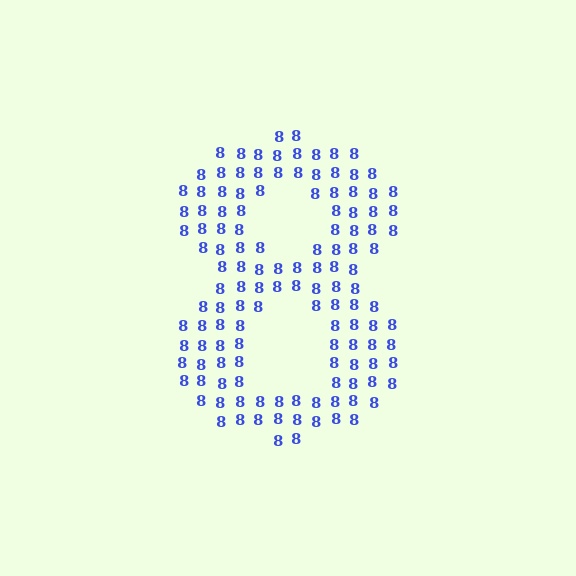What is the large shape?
The large shape is the digit 8.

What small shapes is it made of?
It is made of small digit 8's.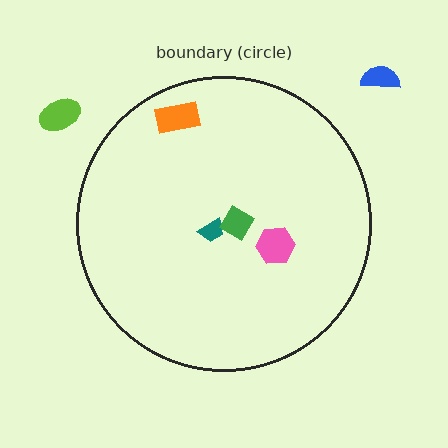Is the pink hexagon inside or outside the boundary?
Inside.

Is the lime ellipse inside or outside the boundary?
Outside.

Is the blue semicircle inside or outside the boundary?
Outside.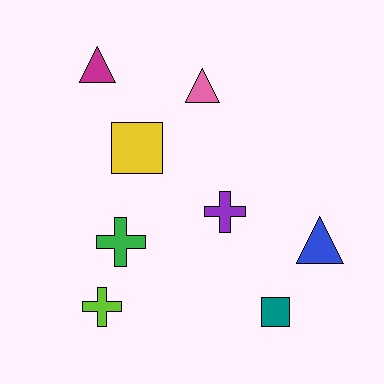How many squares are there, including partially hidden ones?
There are 2 squares.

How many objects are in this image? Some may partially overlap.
There are 8 objects.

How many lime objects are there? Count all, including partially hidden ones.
There is 1 lime object.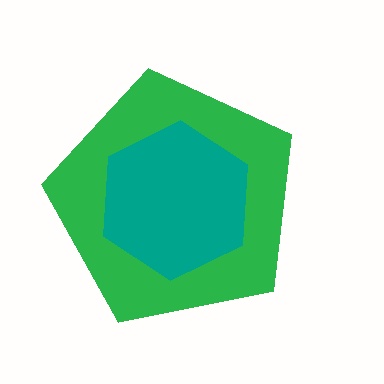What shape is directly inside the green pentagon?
The teal hexagon.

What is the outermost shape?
The green pentagon.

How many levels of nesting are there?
2.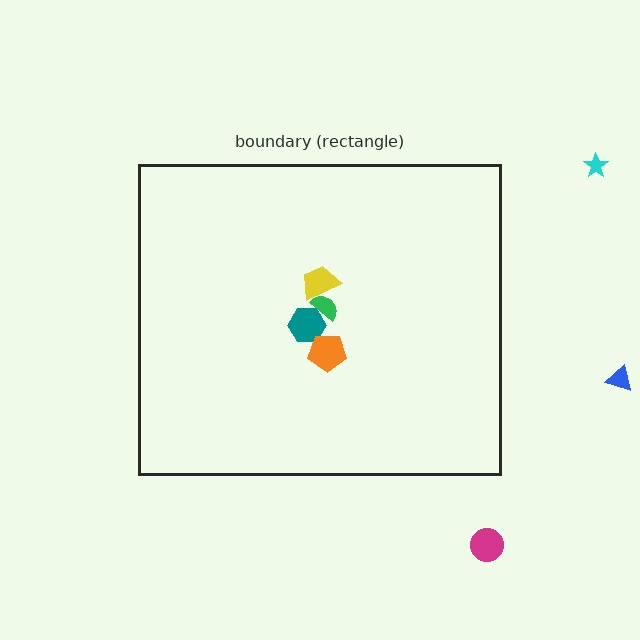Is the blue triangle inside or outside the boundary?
Outside.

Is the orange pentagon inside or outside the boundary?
Inside.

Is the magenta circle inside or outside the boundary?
Outside.